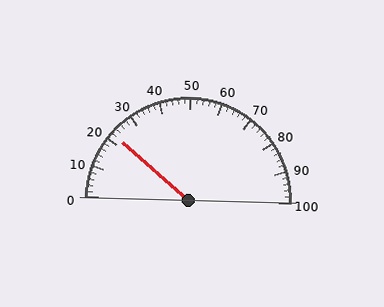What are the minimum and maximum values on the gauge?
The gauge ranges from 0 to 100.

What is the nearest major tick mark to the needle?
The nearest major tick mark is 20.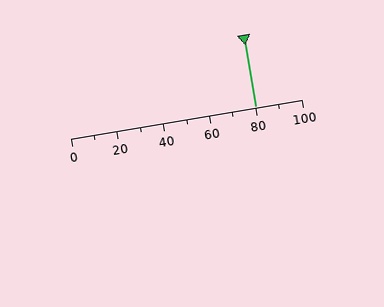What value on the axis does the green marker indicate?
The marker indicates approximately 80.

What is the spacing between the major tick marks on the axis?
The major ticks are spaced 20 apart.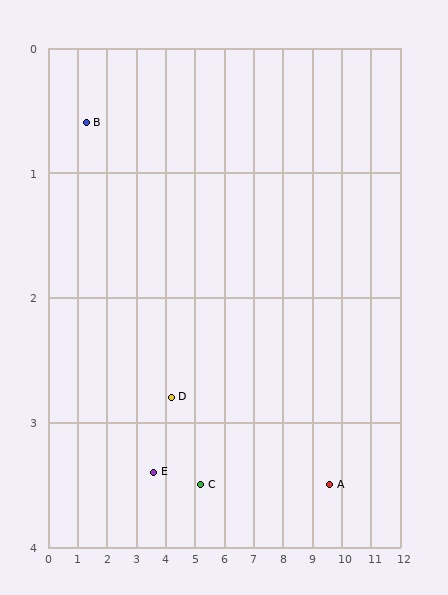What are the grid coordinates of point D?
Point D is at approximately (4.2, 2.8).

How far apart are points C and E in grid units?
Points C and E are about 1.6 grid units apart.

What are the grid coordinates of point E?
Point E is at approximately (3.6, 3.4).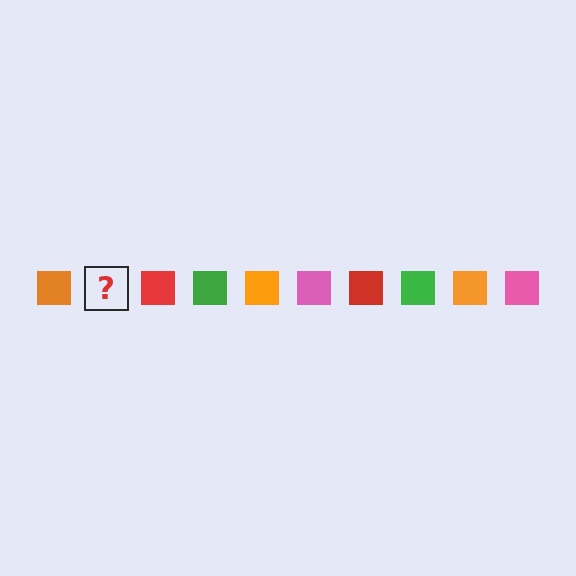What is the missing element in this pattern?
The missing element is a pink square.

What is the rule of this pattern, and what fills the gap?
The rule is that the pattern cycles through orange, pink, red, green squares. The gap should be filled with a pink square.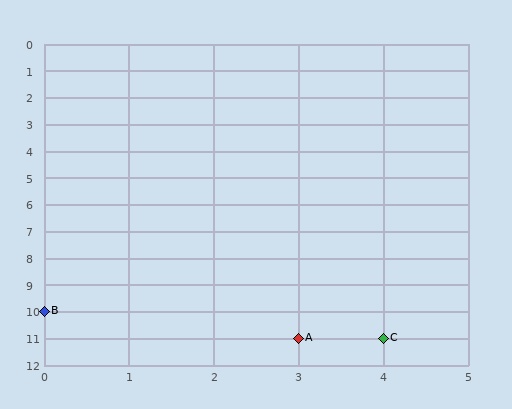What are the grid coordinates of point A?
Point A is at grid coordinates (3, 11).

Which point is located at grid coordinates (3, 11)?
Point A is at (3, 11).